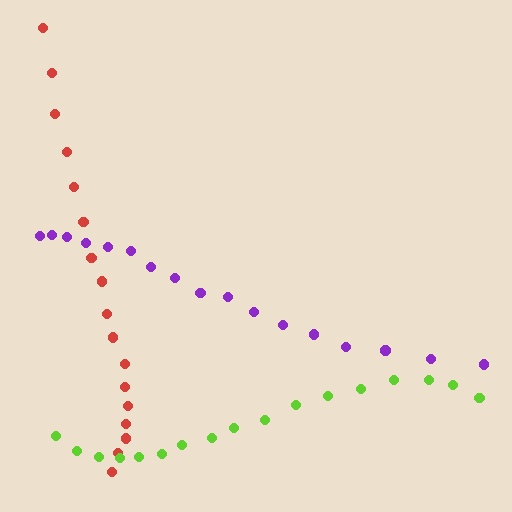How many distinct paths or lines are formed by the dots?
There are 3 distinct paths.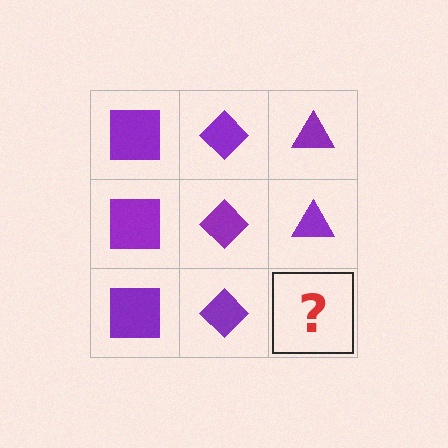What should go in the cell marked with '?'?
The missing cell should contain a purple triangle.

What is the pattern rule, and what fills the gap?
The rule is that each column has a consistent shape. The gap should be filled with a purple triangle.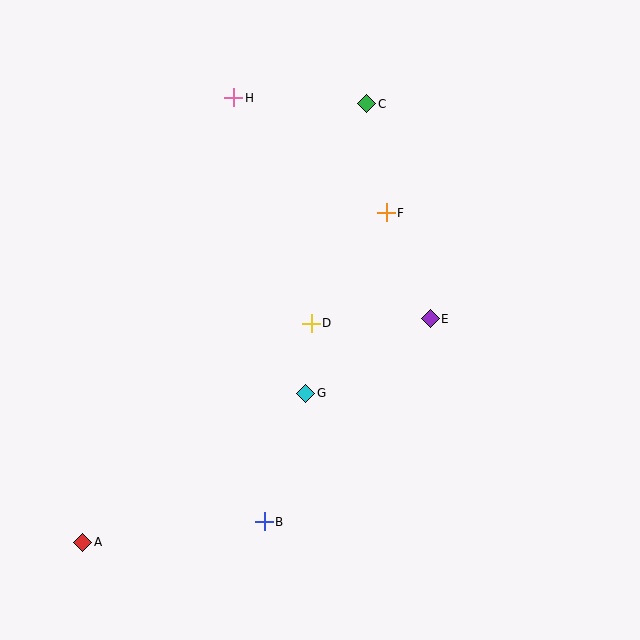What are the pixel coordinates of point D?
Point D is at (311, 323).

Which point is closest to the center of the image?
Point D at (311, 323) is closest to the center.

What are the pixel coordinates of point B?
Point B is at (264, 522).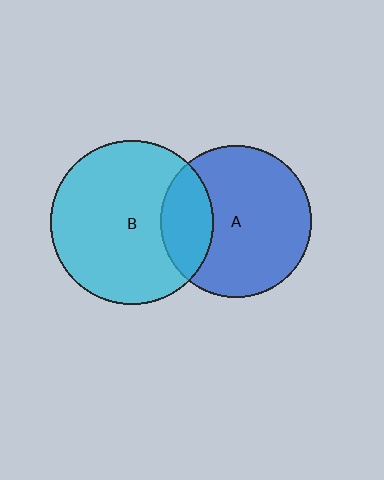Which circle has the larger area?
Circle B (cyan).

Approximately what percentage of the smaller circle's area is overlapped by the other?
Approximately 25%.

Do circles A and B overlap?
Yes.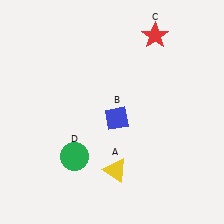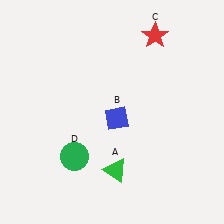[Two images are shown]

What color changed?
The triangle (A) changed from yellow in Image 1 to green in Image 2.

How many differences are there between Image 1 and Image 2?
There is 1 difference between the two images.